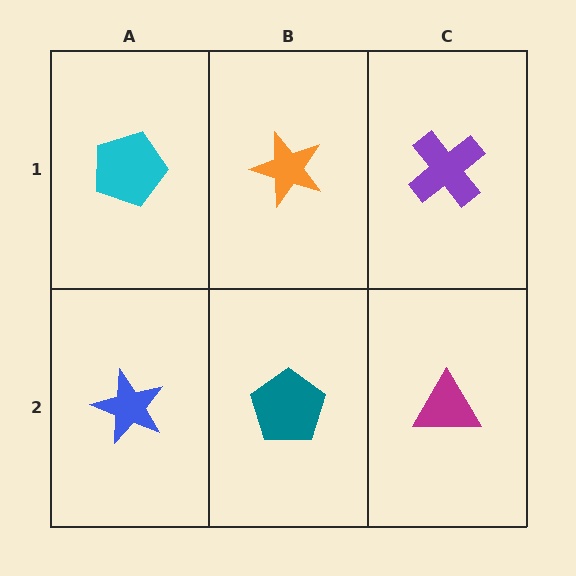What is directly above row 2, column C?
A purple cross.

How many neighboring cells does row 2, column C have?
2.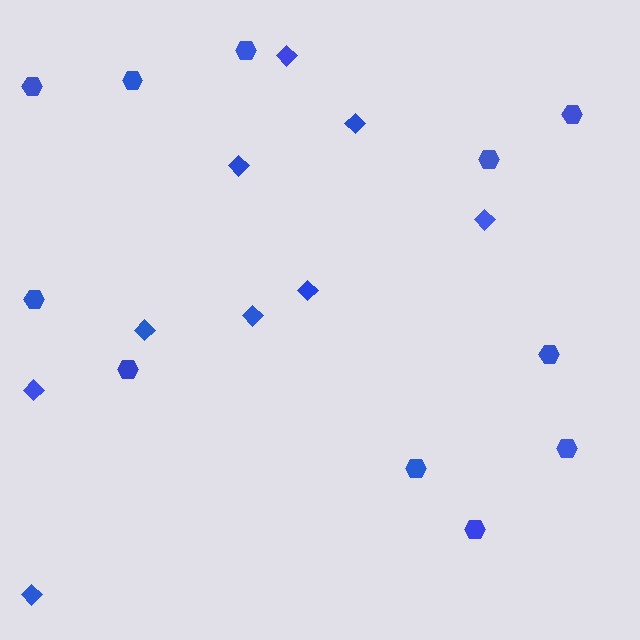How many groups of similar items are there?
There are 2 groups: one group of hexagons (11) and one group of diamonds (9).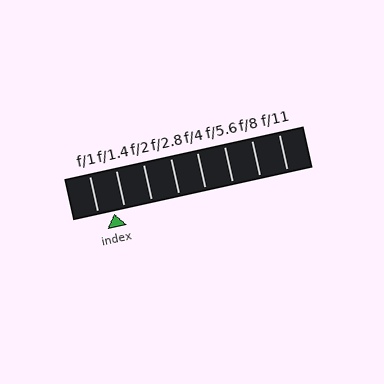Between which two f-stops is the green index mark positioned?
The index mark is between f/1 and f/1.4.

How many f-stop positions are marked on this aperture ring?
There are 8 f-stop positions marked.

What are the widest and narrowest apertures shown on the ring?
The widest aperture shown is f/1 and the narrowest is f/11.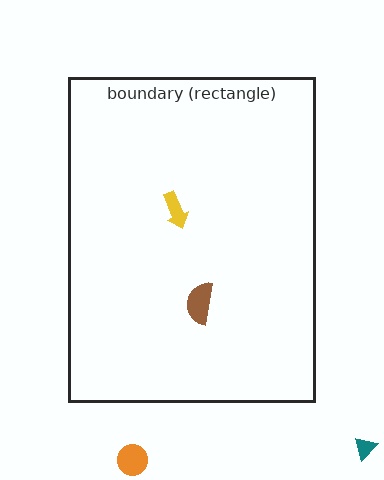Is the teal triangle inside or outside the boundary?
Outside.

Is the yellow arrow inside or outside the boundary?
Inside.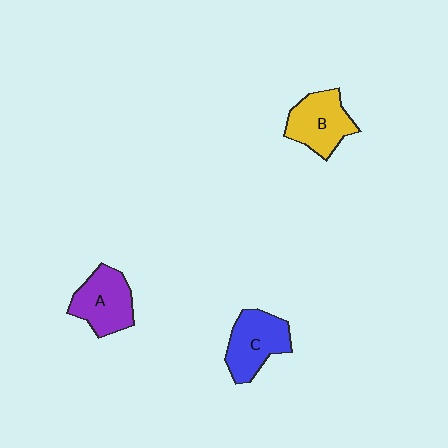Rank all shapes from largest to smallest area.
From largest to smallest: C (blue), A (purple), B (yellow).